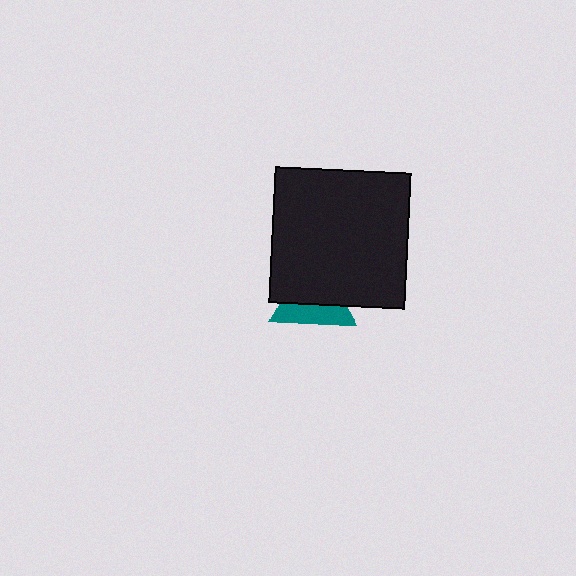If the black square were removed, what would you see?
You would see the complete teal triangle.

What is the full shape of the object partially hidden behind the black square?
The partially hidden object is a teal triangle.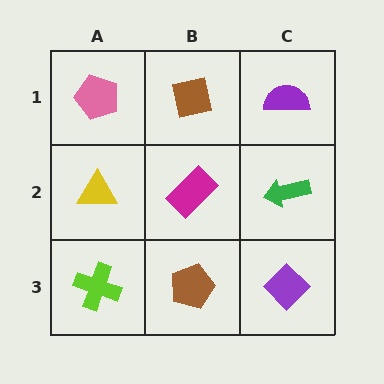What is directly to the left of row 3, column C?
A brown pentagon.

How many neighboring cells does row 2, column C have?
3.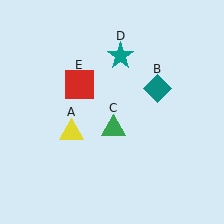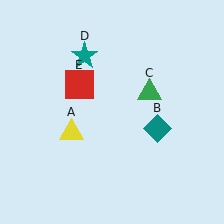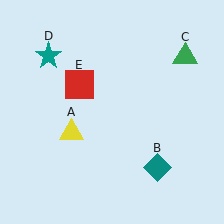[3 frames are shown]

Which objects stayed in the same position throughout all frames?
Yellow triangle (object A) and red square (object E) remained stationary.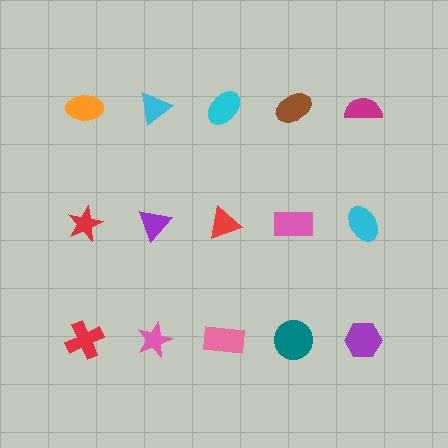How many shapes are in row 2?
5 shapes.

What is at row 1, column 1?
An orange ellipse.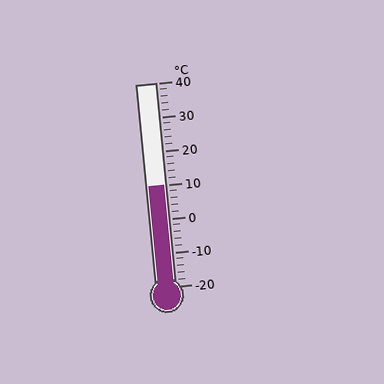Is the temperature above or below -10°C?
The temperature is above -10°C.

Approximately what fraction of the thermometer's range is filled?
The thermometer is filled to approximately 50% of its range.